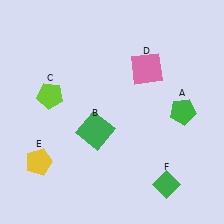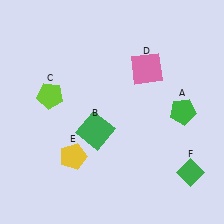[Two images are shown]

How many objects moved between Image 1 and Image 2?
2 objects moved between the two images.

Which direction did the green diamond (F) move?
The green diamond (F) moved right.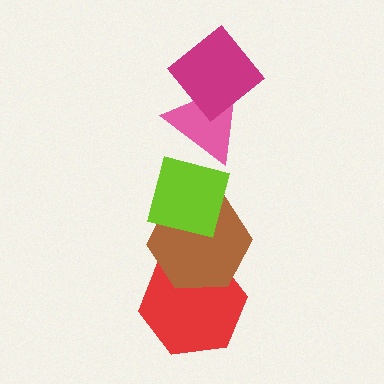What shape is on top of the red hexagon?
The brown hexagon is on top of the red hexagon.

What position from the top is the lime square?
The lime square is 3rd from the top.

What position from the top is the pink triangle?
The pink triangle is 2nd from the top.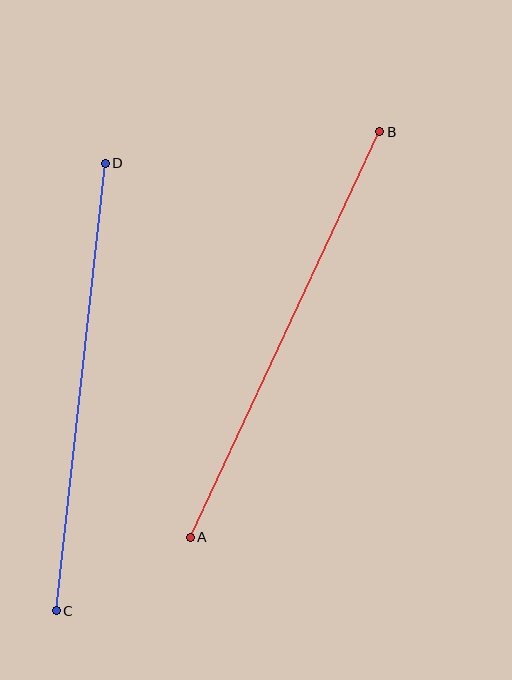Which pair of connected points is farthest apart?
Points C and D are farthest apart.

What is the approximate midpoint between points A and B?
The midpoint is at approximately (285, 334) pixels.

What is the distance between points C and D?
The distance is approximately 450 pixels.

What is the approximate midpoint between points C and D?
The midpoint is at approximately (81, 387) pixels.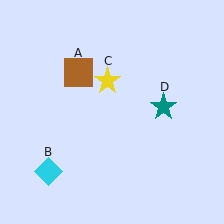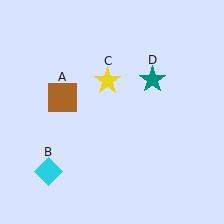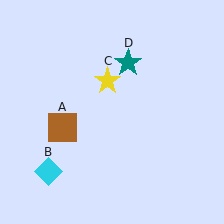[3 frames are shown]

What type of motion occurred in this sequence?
The brown square (object A), teal star (object D) rotated counterclockwise around the center of the scene.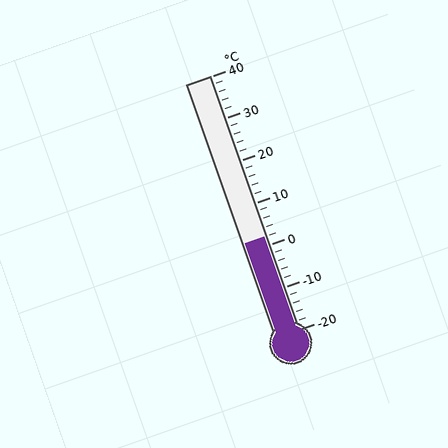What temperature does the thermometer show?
The thermometer shows approximately 2°C.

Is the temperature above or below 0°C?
The temperature is above 0°C.